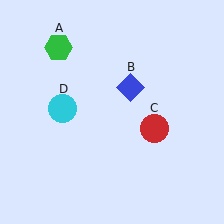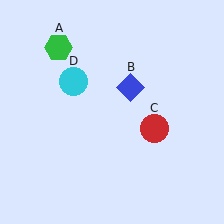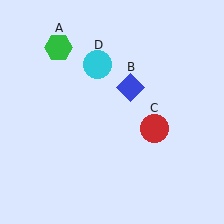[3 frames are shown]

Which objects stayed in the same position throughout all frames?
Green hexagon (object A) and blue diamond (object B) and red circle (object C) remained stationary.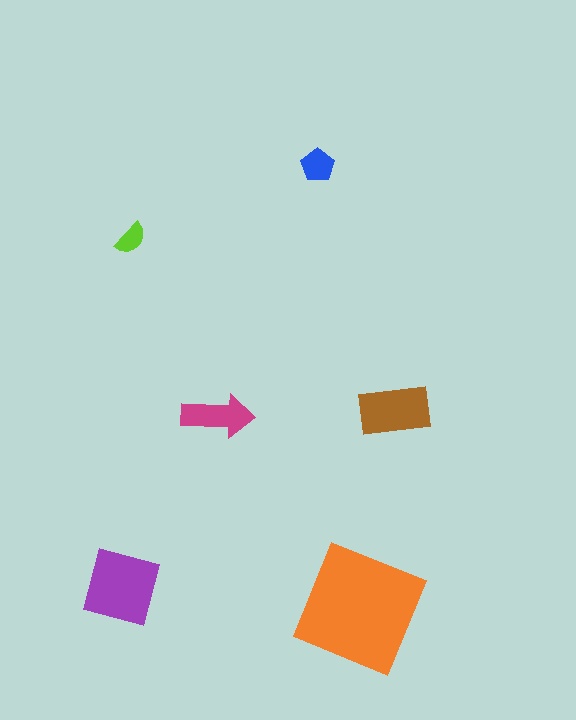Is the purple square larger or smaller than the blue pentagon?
Larger.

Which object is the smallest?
The lime semicircle.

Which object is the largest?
The orange square.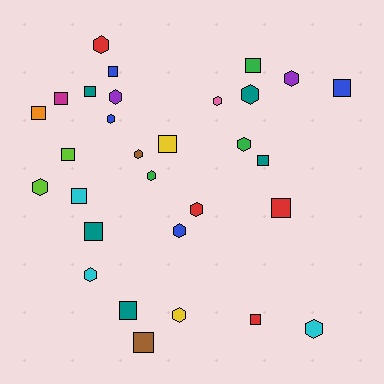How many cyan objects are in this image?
There are 3 cyan objects.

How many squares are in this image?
There are 15 squares.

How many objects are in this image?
There are 30 objects.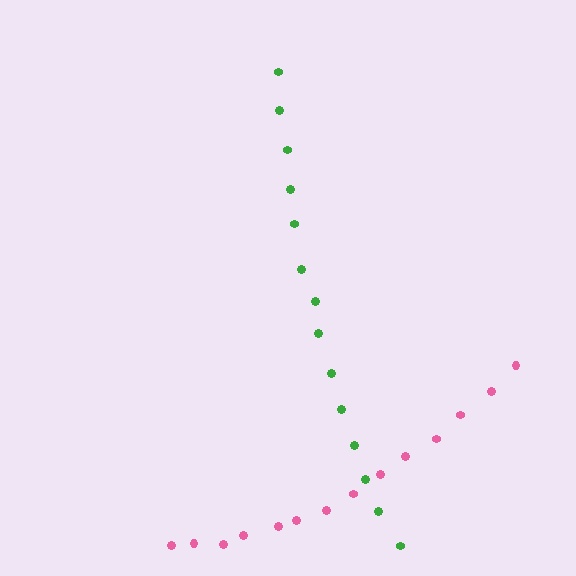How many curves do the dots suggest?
There are 2 distinct paths.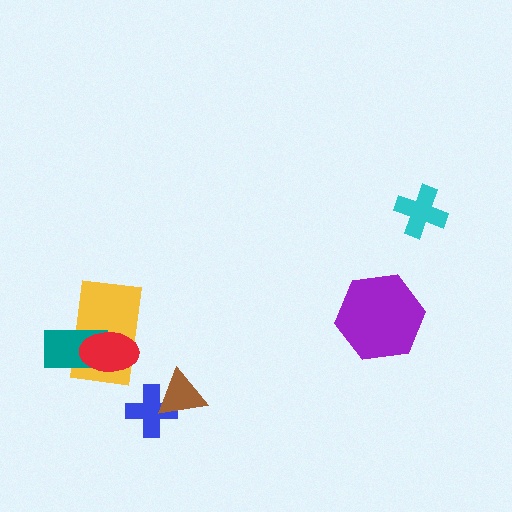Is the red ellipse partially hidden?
No, no other shape covers it.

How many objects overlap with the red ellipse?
2 objects overlap with the red ellipse.